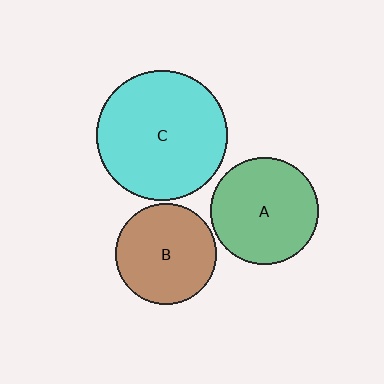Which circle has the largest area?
Circle C (cyan).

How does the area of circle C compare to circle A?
Approximately 1.5 times.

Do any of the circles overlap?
No, none of the circles overlap.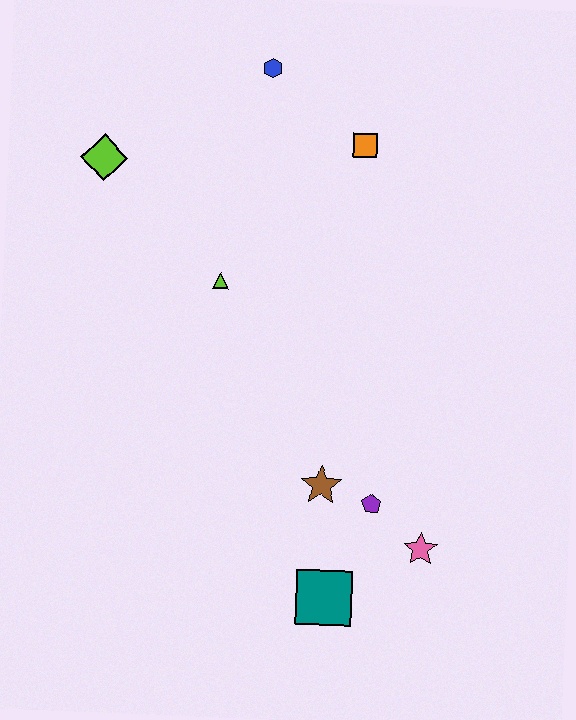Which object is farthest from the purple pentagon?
The blue hexagon is farthest from the purple pentagon.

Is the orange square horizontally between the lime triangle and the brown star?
No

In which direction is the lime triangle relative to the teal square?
The lime triangle is above the teal square.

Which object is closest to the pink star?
The purple pentagon is closest to the pink star.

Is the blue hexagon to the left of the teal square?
Yes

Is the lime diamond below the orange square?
Yes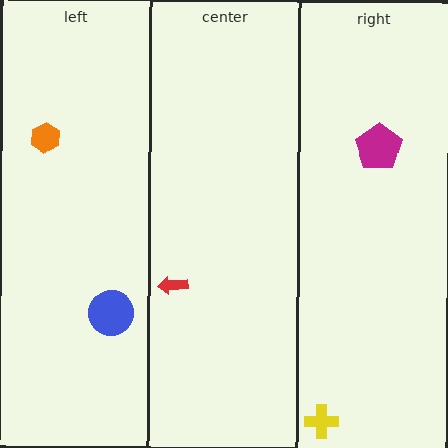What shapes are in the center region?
The red arrow.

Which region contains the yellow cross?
The right region.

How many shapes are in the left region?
2.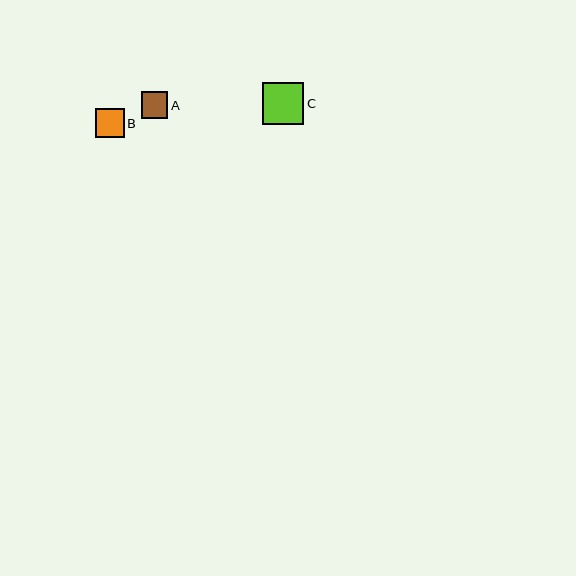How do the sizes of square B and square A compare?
Square B and square A are approximately the same size.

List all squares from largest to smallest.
From largest to smallest: C, B, A.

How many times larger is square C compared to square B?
Square C is approximately 1.4 times the size of square B.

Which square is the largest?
Square C is the largest with a size of approximately 42 pixels.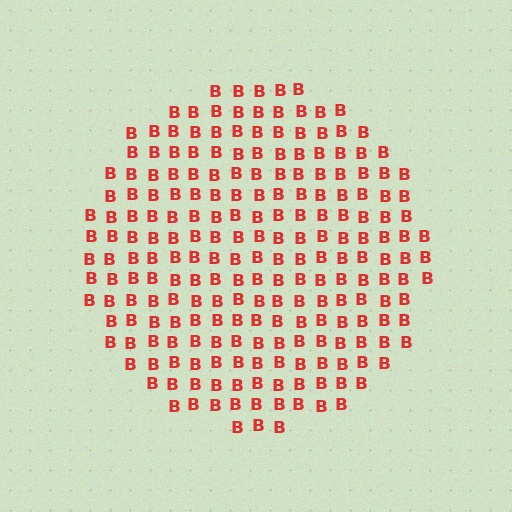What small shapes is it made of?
It is made of small letter B's.